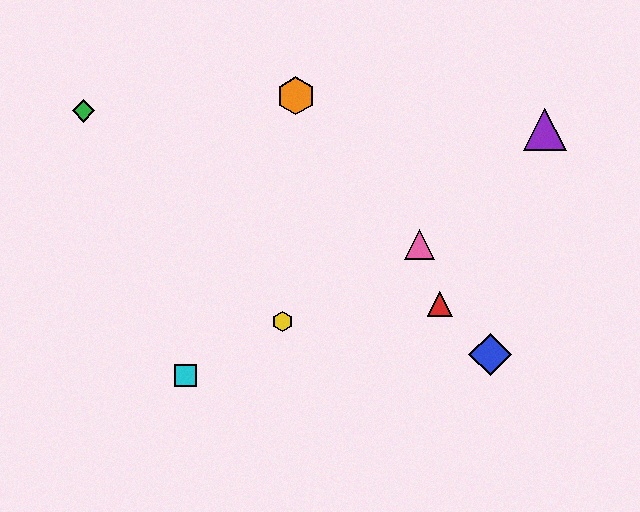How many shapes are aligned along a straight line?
3 shapes (the yellow hexagon, the cyan square, the pink triangle) are aligned along a straight line.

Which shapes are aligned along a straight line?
The yellow hexagon, the cyan square, the pink triangle are aligned along a straight line.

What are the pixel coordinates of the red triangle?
The red triangle is at (440, 304).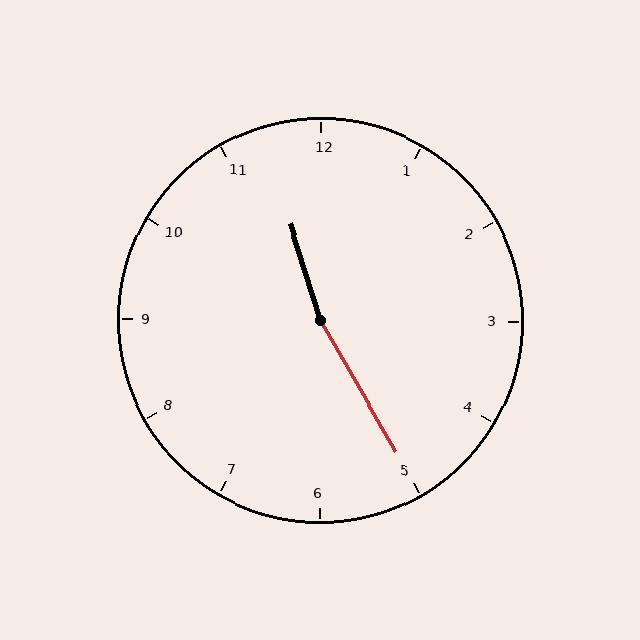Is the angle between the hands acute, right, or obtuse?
It is obtuse.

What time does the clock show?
11:25.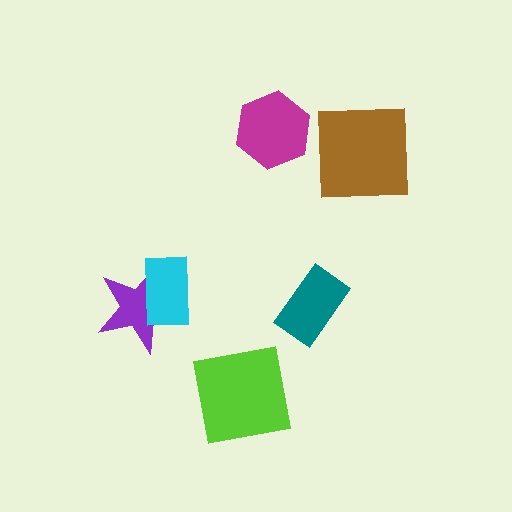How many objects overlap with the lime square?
0 objects overlap with the lime square.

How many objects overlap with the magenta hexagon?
0 objects overlap with the magenta hexagon.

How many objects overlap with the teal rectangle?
0 objects overlap with the teal rectangle.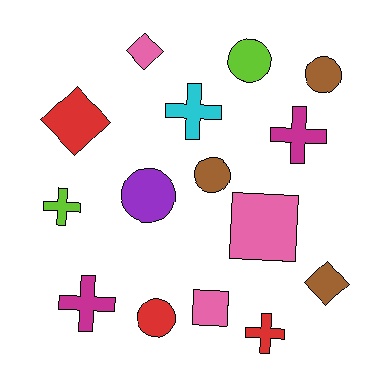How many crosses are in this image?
There are 5 crosses.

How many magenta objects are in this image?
There are 2 magenta objects.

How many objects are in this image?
There are 15 objects.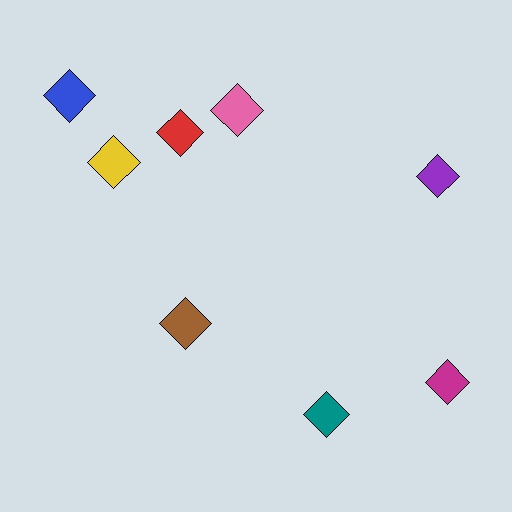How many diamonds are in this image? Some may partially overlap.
There are 8 diamonds.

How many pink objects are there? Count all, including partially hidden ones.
There is 1 pink object.